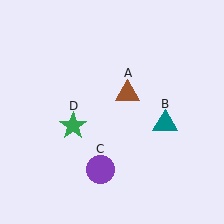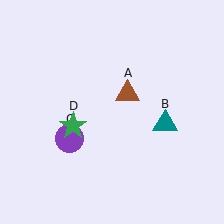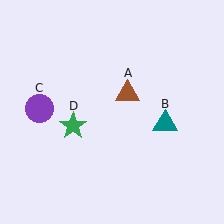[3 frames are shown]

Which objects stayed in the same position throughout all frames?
Brown triangle (object A) and teal triangle (object B) and green star (object D) remained stationary.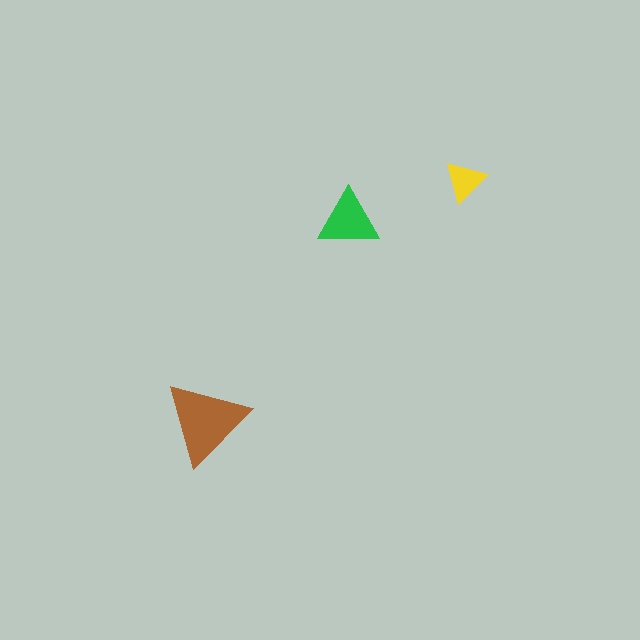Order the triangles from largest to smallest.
the brown one, the green one, the yellow one.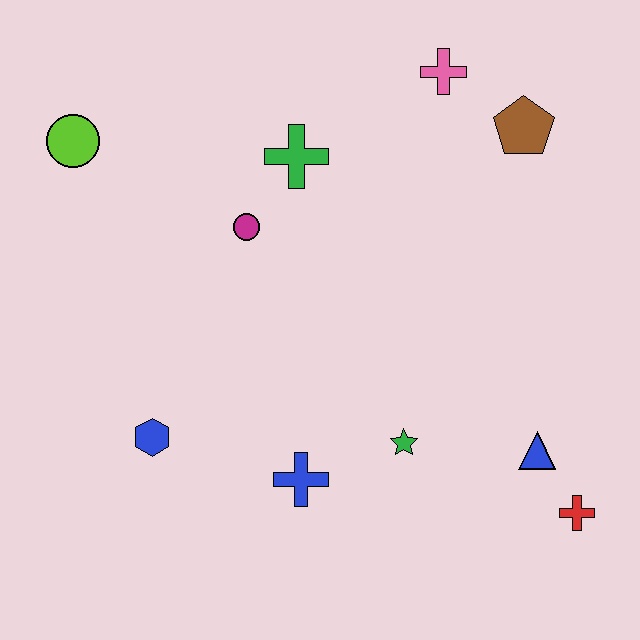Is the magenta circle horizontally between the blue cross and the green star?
No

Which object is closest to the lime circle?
The magenta circle is closest to the lime circle.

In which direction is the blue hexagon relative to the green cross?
The blue hexagon is below the green cross.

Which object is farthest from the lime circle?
The red cross is farthest from the lime circle.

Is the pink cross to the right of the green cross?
Yes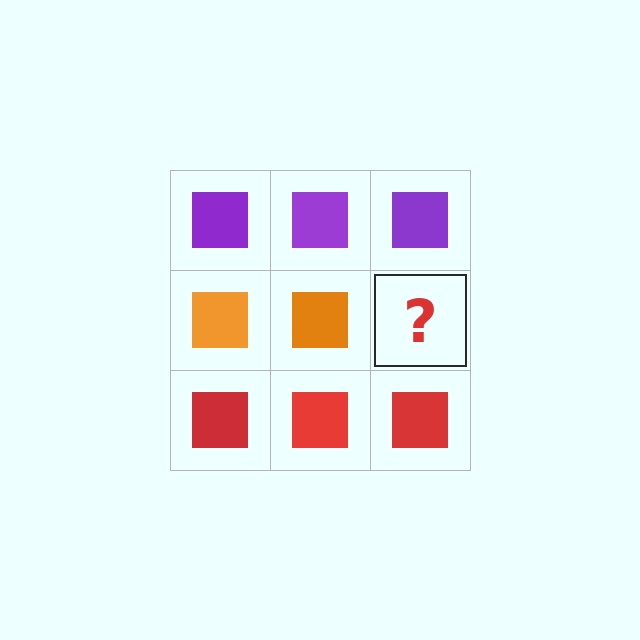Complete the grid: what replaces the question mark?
The question mark should be replaced with an orange square.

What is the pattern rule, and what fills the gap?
The rule is that each row has a consistent color. The gap should be filled with an orange square.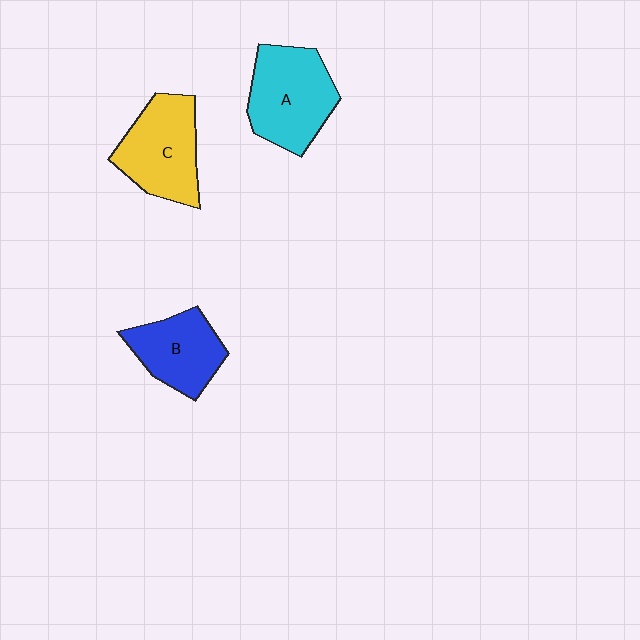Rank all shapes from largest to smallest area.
From largest to smallest: A (cyan), C (yellow), B (blue).